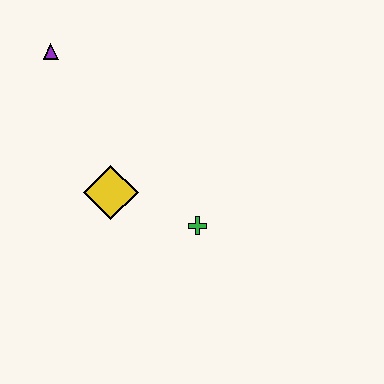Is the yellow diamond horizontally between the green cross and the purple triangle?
Yes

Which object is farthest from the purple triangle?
The green cross is farthest from the purple triangle.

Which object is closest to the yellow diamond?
The green cross is closest to the yellow diamond.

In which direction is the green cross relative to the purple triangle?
The green cross is below the purple triangle.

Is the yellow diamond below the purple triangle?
Yes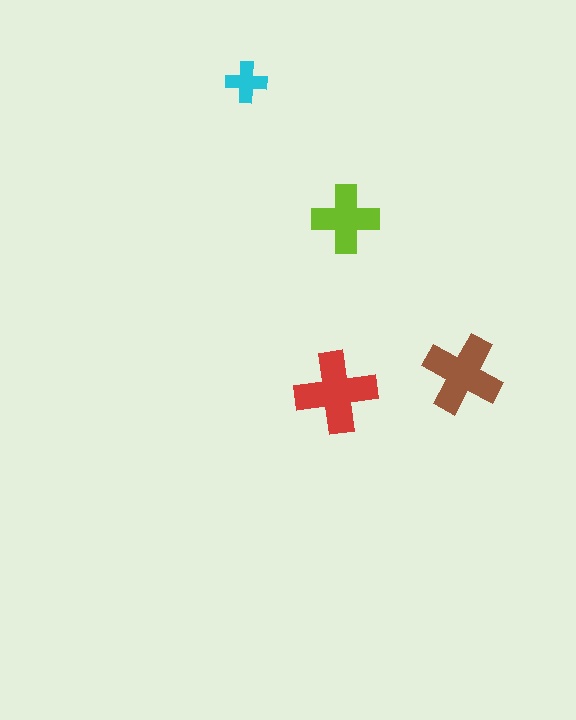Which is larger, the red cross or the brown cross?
The red one.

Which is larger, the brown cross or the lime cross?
The brown one.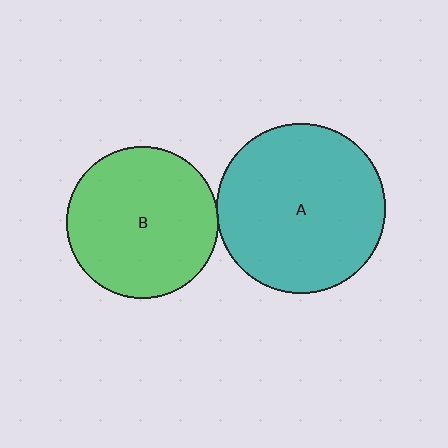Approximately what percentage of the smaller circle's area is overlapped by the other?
Approximately 5%.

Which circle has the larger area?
Circle A (teal).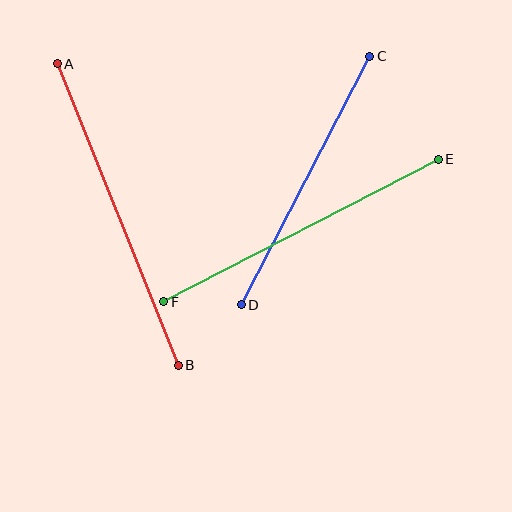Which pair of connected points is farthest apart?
Points A and B are farthest apart.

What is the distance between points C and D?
The distance is approximately 280 pixels.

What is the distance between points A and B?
The distance is approximately 325 pixels.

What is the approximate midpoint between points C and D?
The midpoint is at approximately (306, 181) pixels.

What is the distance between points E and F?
The distance is approximately 309 pixels.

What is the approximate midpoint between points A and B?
The midpoint is at approximately (118, 214) pixels.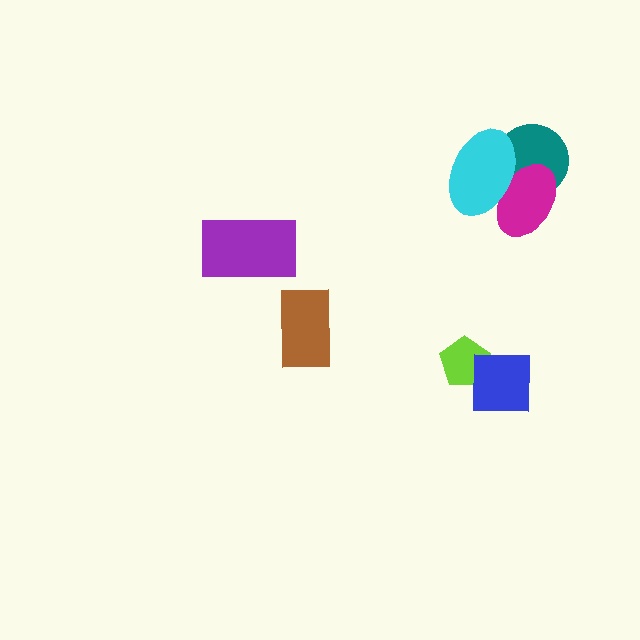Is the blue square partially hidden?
No, no other shape covers it.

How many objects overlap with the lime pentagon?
1 object overlaps with the lime pentagon.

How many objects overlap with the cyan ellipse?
2 objects overlap with the cyan ellipse.